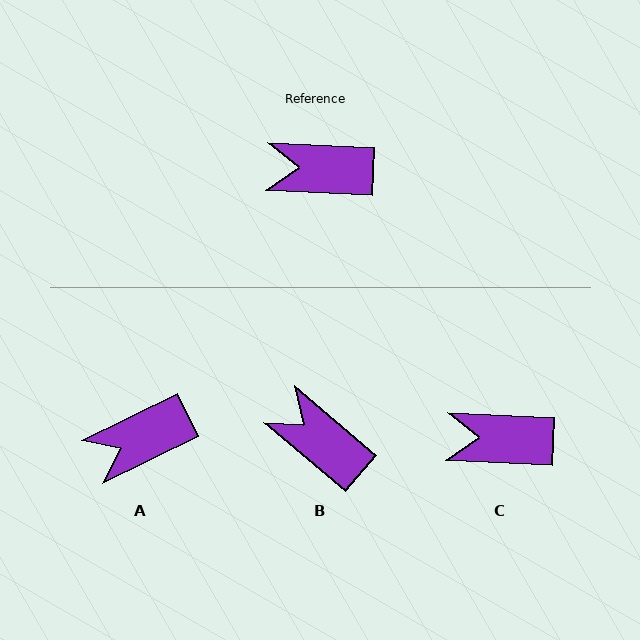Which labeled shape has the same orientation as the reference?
C.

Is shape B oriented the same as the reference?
No, it is off by about 38 degrees.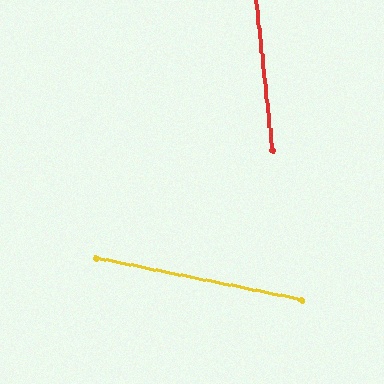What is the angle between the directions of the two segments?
Approximately 72 degrees.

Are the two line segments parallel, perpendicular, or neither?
Neither parallel nor perpendicular — they differ by about 72°.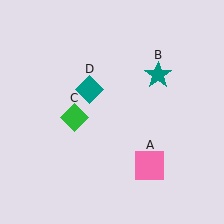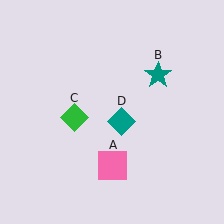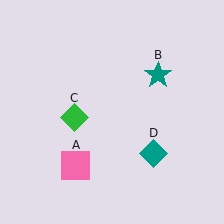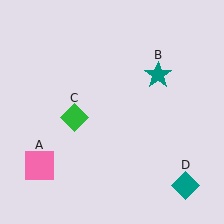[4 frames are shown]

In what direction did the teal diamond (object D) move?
The teal diamond (object D) moved down and to the right.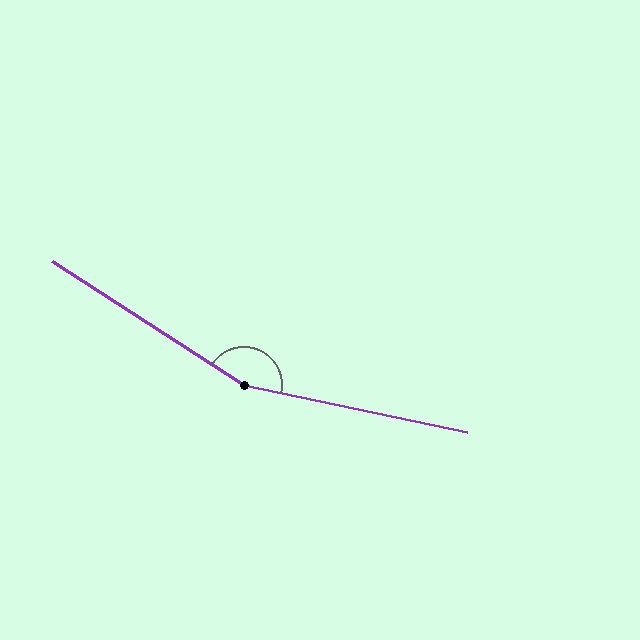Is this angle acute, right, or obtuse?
It is obtuse.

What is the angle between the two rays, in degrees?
Approximately 159 degrees.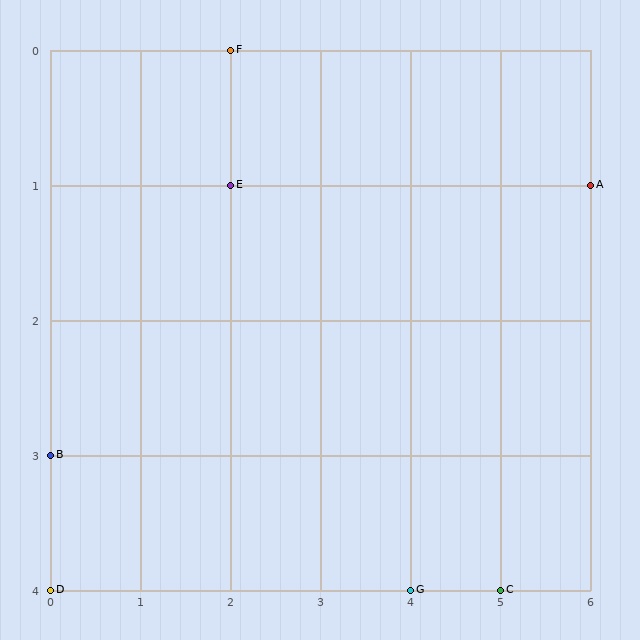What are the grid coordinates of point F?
Point F is at grid coordinates (2, 0).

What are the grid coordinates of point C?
Point C is at grid coordinates (5, 4).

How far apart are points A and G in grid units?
Points A and G are 2 columns and 3 rows apart (about 3.6 grid units diagonally).